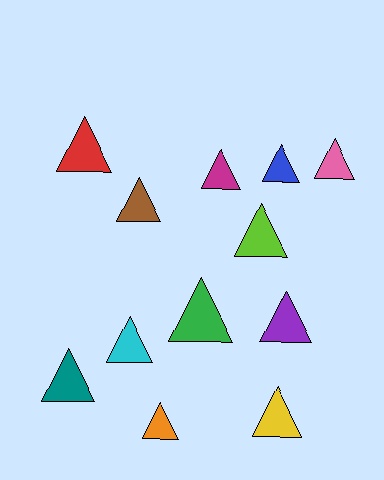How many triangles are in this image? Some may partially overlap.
There are 12 triangles.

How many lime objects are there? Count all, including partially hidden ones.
There is 1 lime object.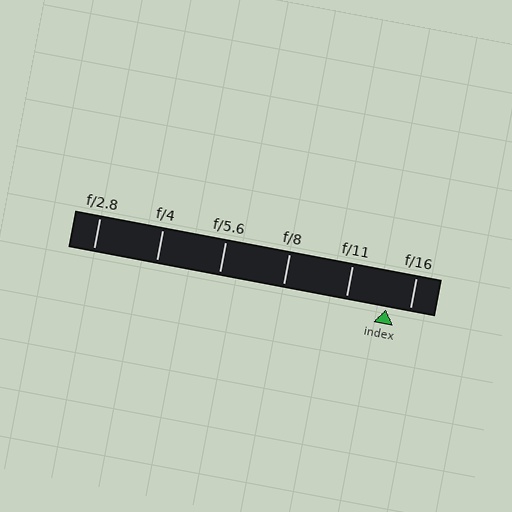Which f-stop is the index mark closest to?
The index mark is closest to f/16.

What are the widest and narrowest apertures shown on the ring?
The widest aperture shown is f/2.8 and the narrowest is f/16.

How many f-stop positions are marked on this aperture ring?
There are 6 f-stop positions marked.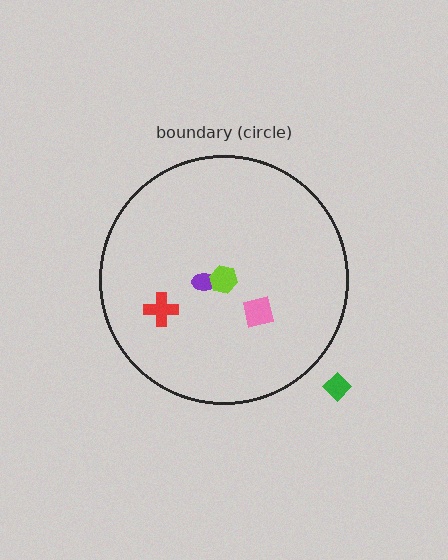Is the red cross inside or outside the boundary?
Inside.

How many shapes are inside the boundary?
4 inside, 1 outside.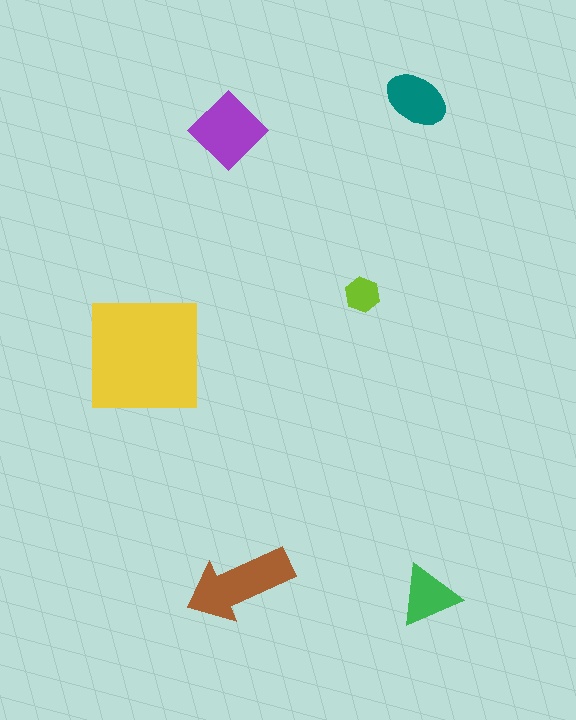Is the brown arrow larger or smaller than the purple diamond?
Larger.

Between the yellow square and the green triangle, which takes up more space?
The yellow square.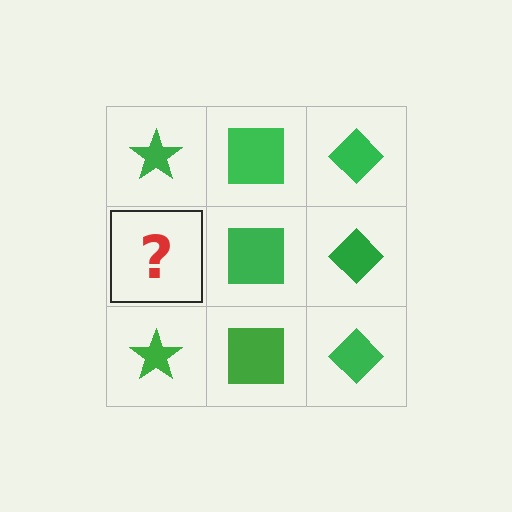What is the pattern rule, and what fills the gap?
The rule is that each column has a consistent shape. The gap should be filled with a green star.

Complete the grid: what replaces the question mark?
The question mark should be replaced with a green star.